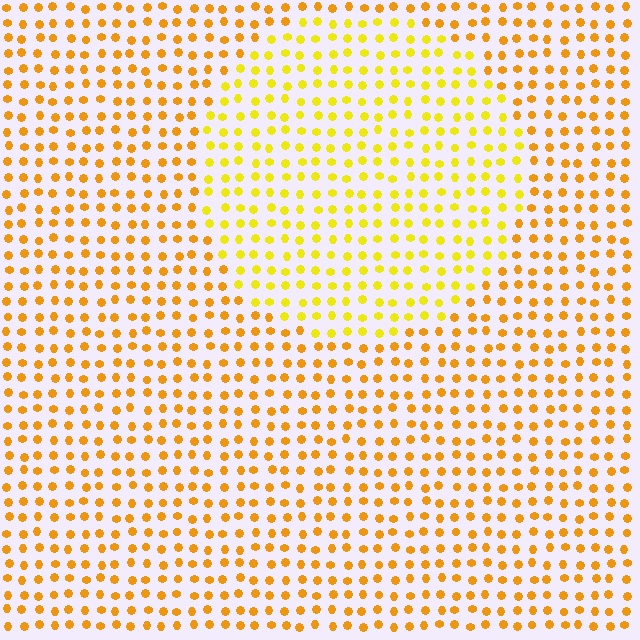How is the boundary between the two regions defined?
The boundary is defined purely by a slight shift in hue (about 23 degrees). Spacing, size, and orientation are identical on both sides.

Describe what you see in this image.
The image is filled with small orange elements in a uniform arrangement. A circle-shaped region is visible where the elements are tinted to a slightly different hue, forming a subtle color boundary.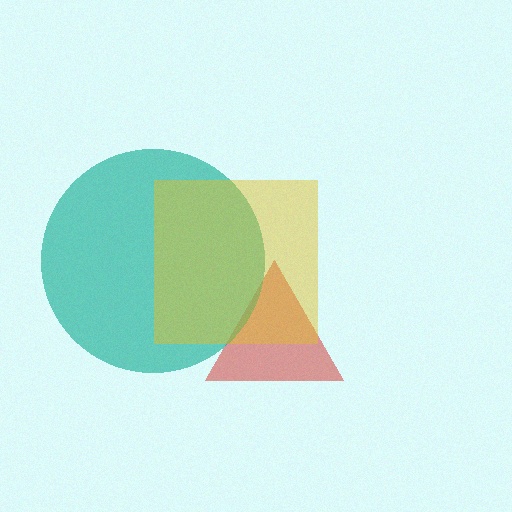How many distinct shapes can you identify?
There are 3 distinct shapes: a red triangle, a teal circle, a yellow square.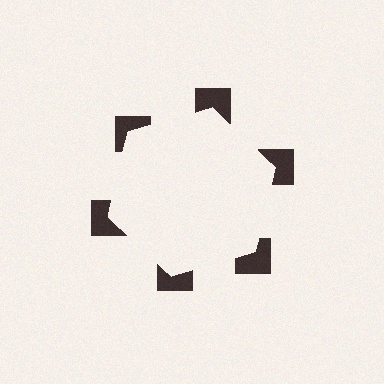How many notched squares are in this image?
There are 6 — one at each vertex of the illusory hexagon.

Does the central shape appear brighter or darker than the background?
It typically appears slightly brighter than the background, even though no actual brightness change is drawn.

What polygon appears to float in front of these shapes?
An illusory hexagon — its edges are inferred from the aligned wedge cuts in the notched squares, not physically drawn.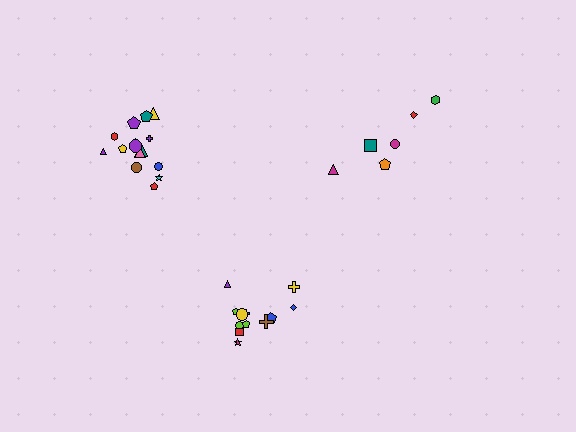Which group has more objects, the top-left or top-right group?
The top-left group.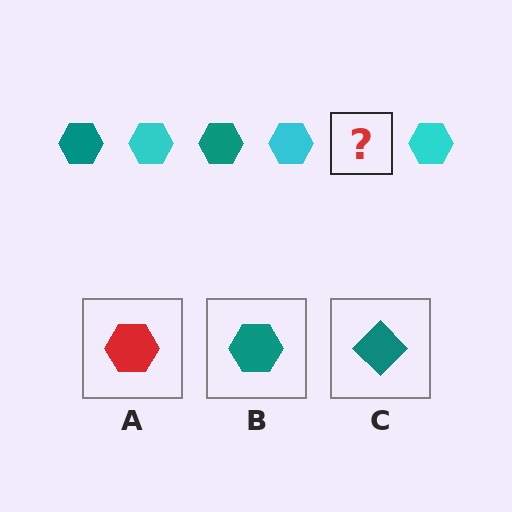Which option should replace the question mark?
Option B.